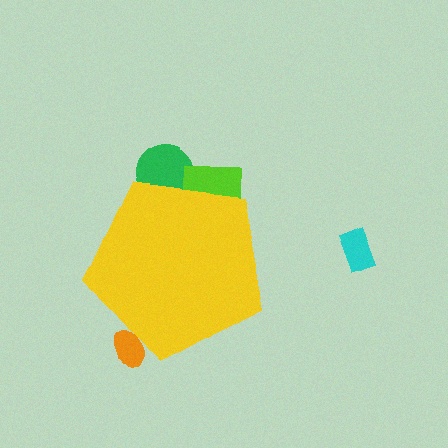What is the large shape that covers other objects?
A yellow pentagon.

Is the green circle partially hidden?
Yes, the green circle is partially hidden behind the yellow pentagon.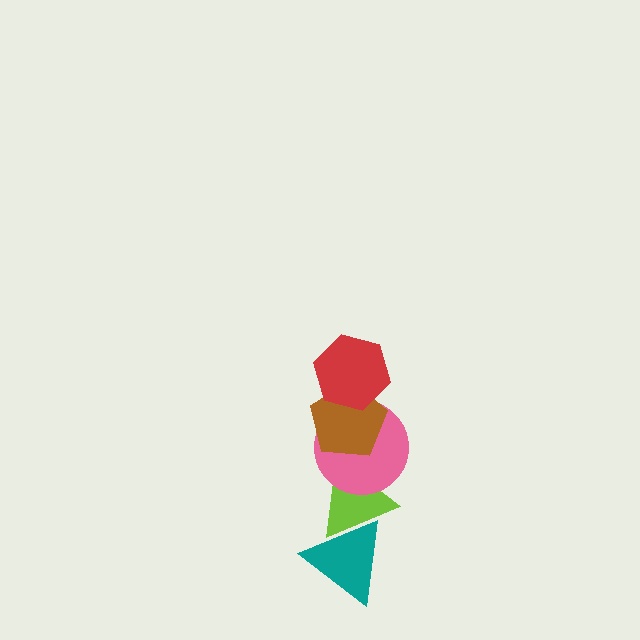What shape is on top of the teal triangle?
The lime triangle is on top of the teal triangle.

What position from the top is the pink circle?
The pink circle is 3rd from the top.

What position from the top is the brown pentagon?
The brown pentagon is 2nd from the top.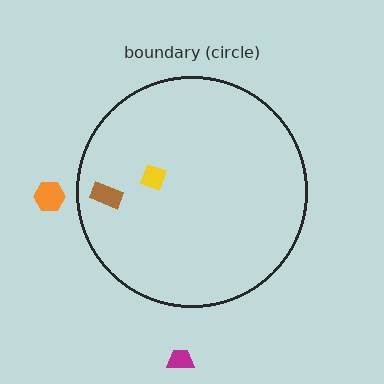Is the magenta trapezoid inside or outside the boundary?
Outside.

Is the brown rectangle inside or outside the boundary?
Inside.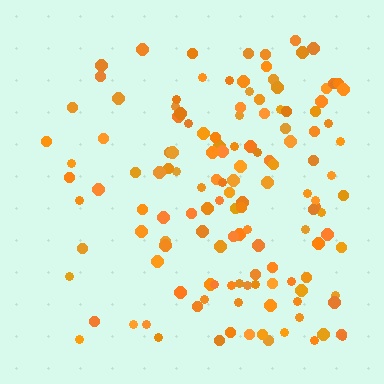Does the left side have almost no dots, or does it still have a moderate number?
Still a moderate number, just noticeably fewer than the right.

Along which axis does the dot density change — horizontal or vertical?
Horizontal.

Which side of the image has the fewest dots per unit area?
The left.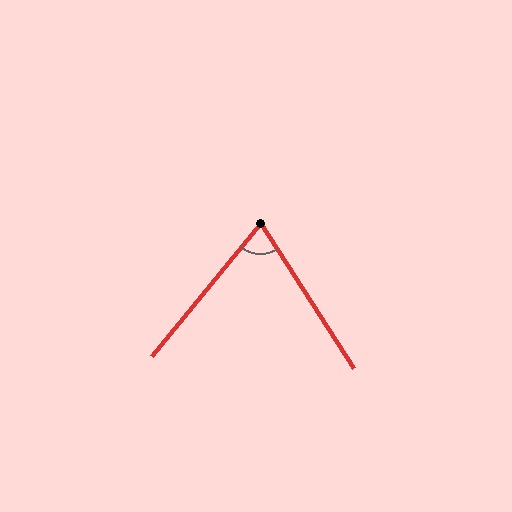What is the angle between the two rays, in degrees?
Approximately 72 degrees.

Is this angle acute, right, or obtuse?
It is acute.